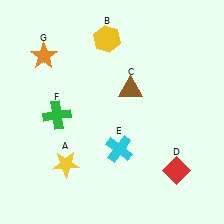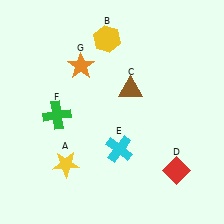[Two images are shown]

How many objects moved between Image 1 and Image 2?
1 object moved between the two images.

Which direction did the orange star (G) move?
The orange star (G) moved right.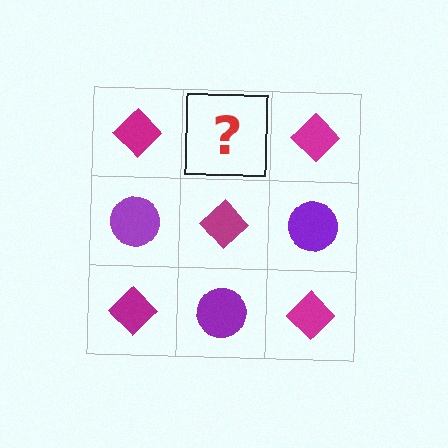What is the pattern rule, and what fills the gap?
The rule is that it alternates magenta diamond and purple circle in a checkerboard pattern. The gap should be filled with a purple circle.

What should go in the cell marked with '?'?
The missing cell should contain a purple circle.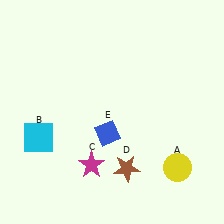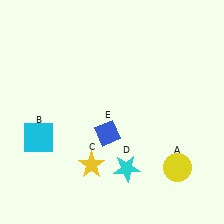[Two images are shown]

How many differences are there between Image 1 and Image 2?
There are 2 differences between the two images.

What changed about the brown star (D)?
In Image 1, D is brown. In Image 2, it changed to cyan.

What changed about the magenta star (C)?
In Image 1, C is magenta. In Image 2, it changed to yellow.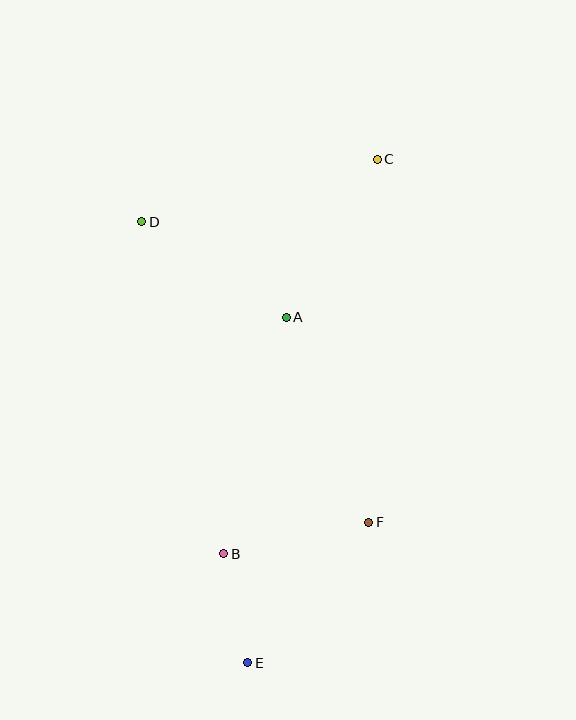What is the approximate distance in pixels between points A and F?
The distance between A and F is approximately 221 pixels.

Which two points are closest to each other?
Points B and E are closest to each other.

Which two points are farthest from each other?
Points C and E are farthest from each other.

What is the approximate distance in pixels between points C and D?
The distance between C and D is approximately 243 pixels.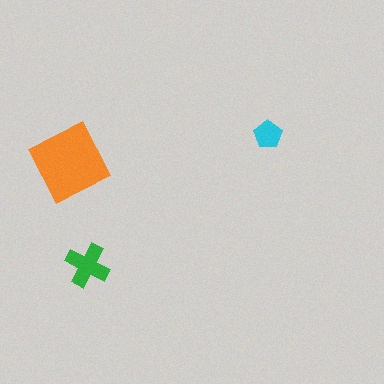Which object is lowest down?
The green cross is bottommost.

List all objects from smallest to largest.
The cyan pentagon, the green cross, the orange square.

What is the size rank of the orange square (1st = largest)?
1st.